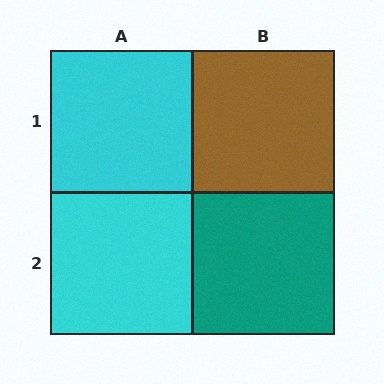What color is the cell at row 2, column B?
Teal.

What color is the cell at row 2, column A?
Cyan.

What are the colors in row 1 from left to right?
Cyan, brown.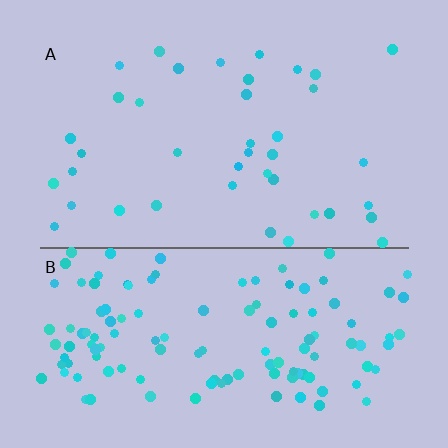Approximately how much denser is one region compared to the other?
Approximately 3.3× — region B over region A.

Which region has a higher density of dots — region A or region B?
B (the bottom).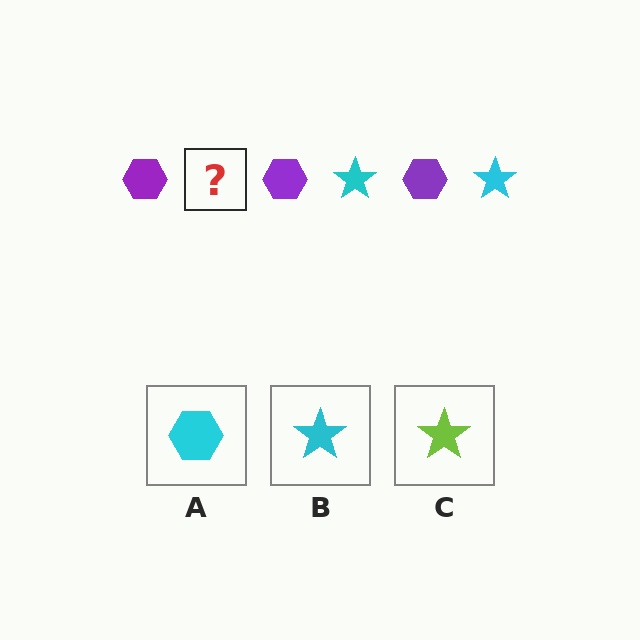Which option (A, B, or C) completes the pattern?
B.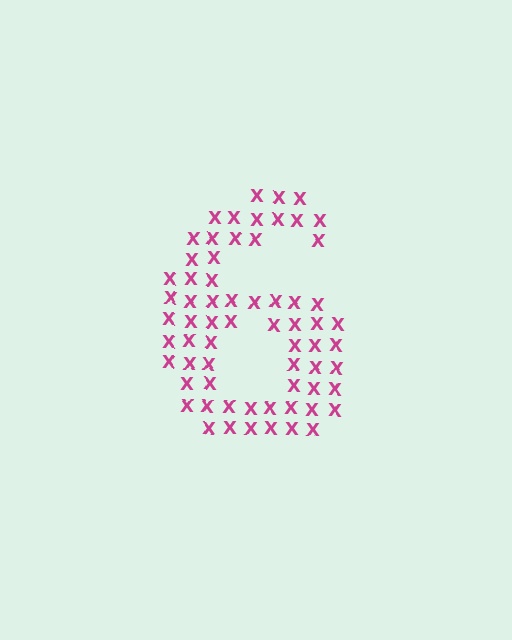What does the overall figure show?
The overall figure shows the digit 6.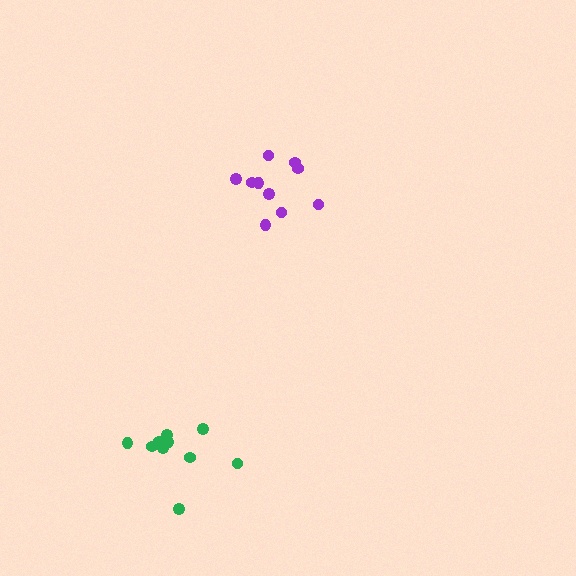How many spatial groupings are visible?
There are 2 spatial groupings.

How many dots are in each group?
Group 1: 10 dots, Group 2: 10 dots (20 total).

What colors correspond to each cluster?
The clusters are colored: purple, green.